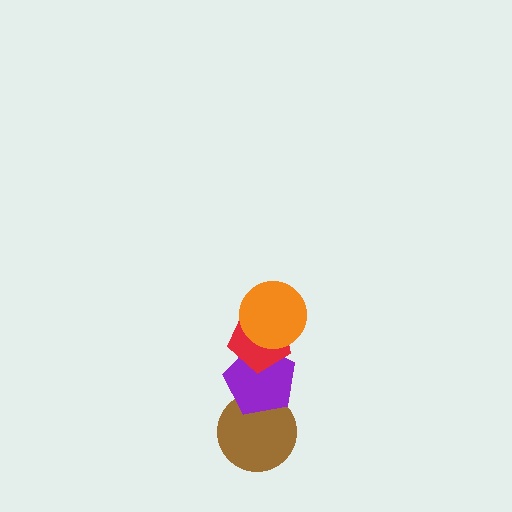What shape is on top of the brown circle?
The purple pentagon is on top of the brown circle.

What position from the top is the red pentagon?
The red pentagon is 2nd from the top.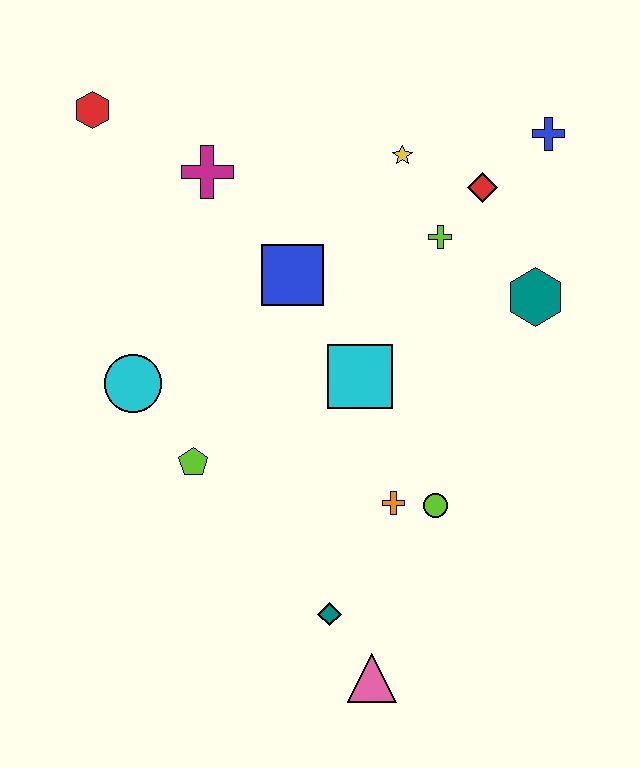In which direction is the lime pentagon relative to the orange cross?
The lime pentagon is to the left of the orange cross.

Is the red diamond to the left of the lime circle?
No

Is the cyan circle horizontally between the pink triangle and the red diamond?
No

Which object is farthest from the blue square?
The pink triangle is farthest from the blue square.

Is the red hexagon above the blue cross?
Yes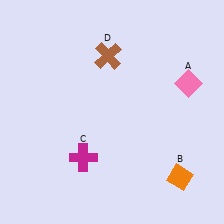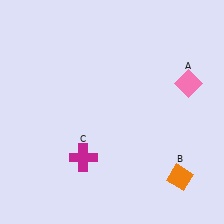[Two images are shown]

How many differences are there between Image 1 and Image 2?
There is 1 difference between the two images.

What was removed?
The brown cross (D) was removed in Image 2.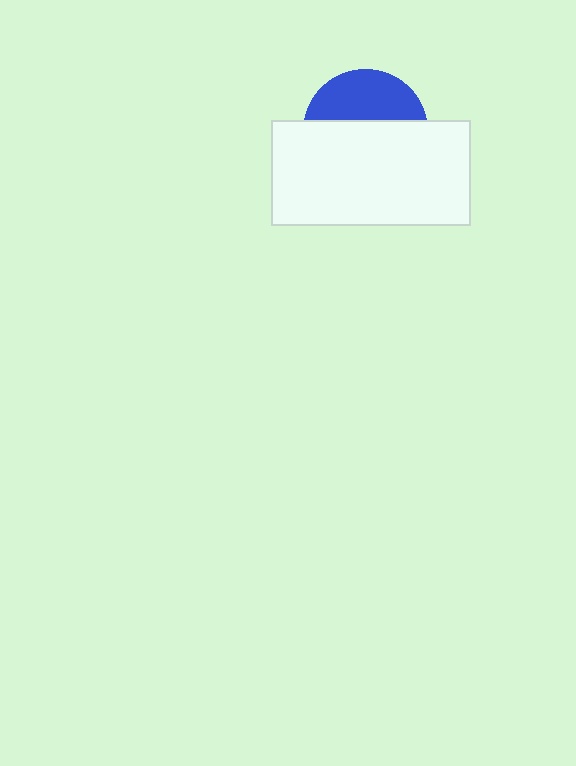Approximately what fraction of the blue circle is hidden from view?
Roughly 62% of the blue circle is hidden behind the white rectangle.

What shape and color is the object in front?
The object in front is a white rectangle.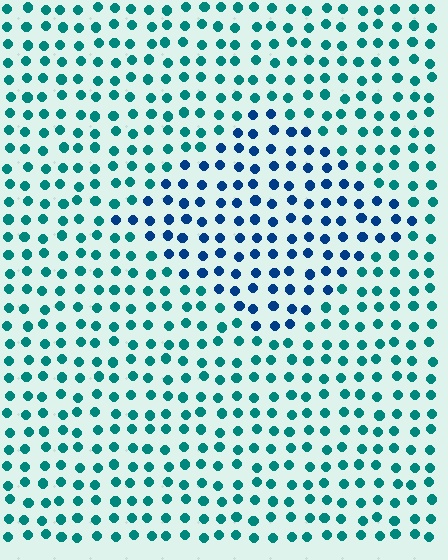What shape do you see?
I see a diamond.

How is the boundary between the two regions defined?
The boundary is defined purely by a slight shift in hue (about 39 degrees). Spacing, size, and orientation are identical on both sides.